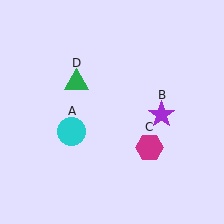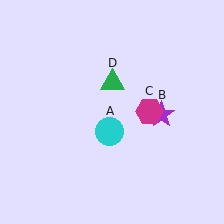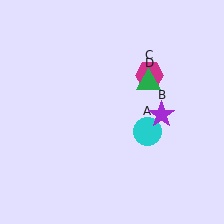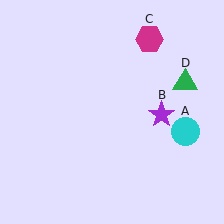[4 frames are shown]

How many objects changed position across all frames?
3 objects changed position: cyan circle (object A), magenta hexagon (object C), green triangle (object D).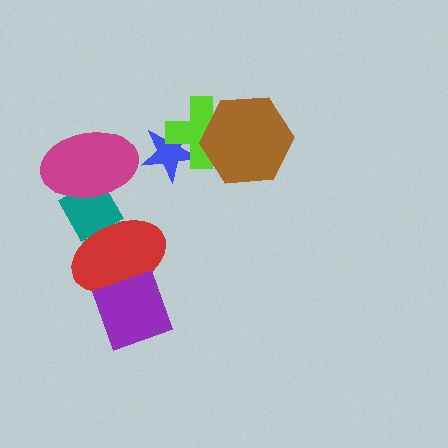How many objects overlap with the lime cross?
2 objects overlap with the lime cross.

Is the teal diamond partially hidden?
Yes, it is partially covered by another shape.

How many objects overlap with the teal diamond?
2 objects overlap with the teal diamond.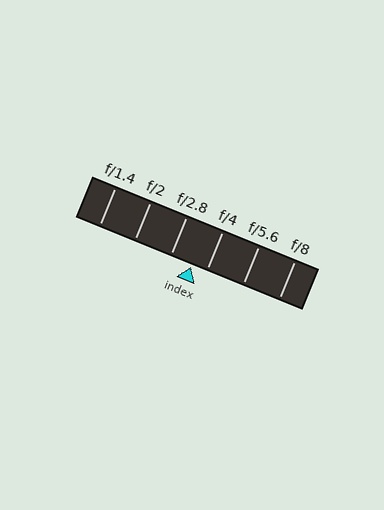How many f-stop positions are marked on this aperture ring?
There are 6 f-stop positions marked.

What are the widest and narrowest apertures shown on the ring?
The widest aperture shown is f/1.4 and the narrowest is f/8.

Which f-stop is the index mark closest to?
The index mark is closest to f/4.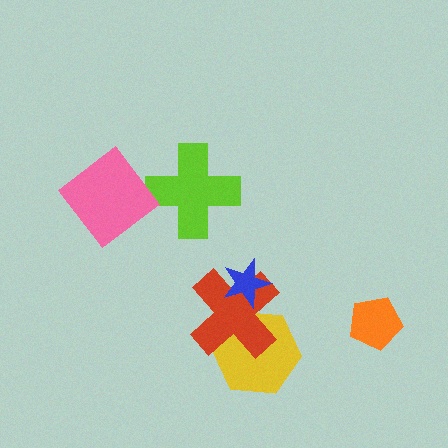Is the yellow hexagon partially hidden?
Yes, it is partially covered by another shape.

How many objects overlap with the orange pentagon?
0 objects overlap with the orange pentagon.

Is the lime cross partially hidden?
No, no other shape covers it.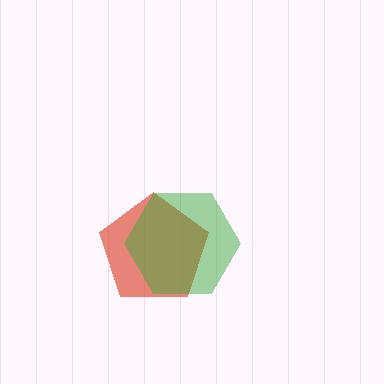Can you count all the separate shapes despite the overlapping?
Yes, there are 2 separate shapes.